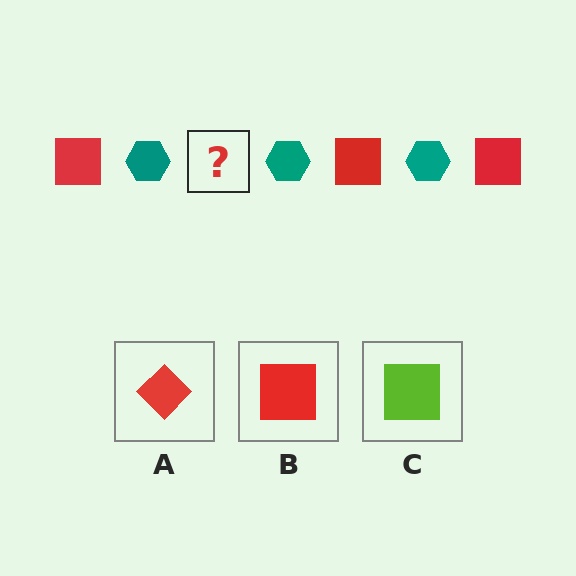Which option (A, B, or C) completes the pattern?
B.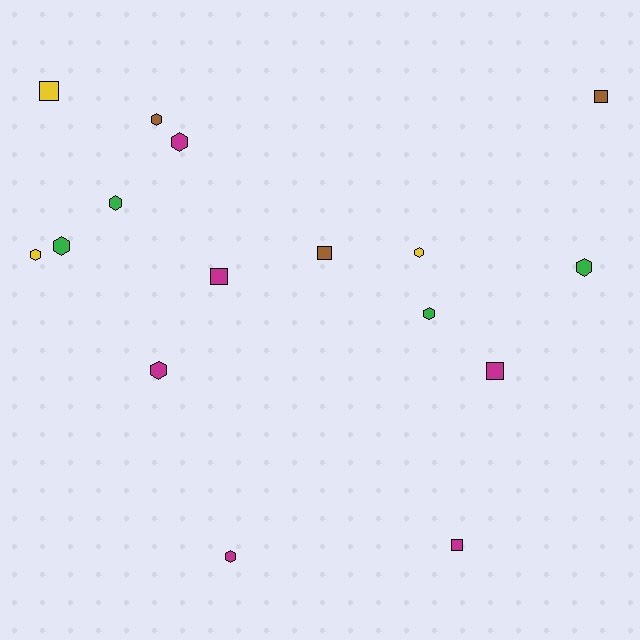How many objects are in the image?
There are 16 objects.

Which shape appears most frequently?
Hexagon, with 10 objects.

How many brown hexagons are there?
There is 1 brown hexagon.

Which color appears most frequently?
Magenta, with 6 objects.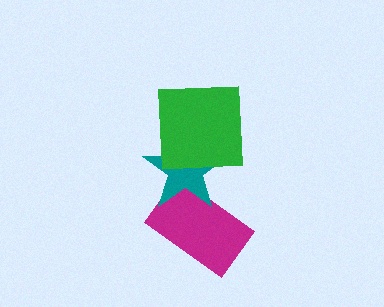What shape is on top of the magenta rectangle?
The teal star is on top of the magenta rectangle.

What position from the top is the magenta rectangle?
The magenta rectangle is 3rd from the top.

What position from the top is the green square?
The green square is 1st from the top.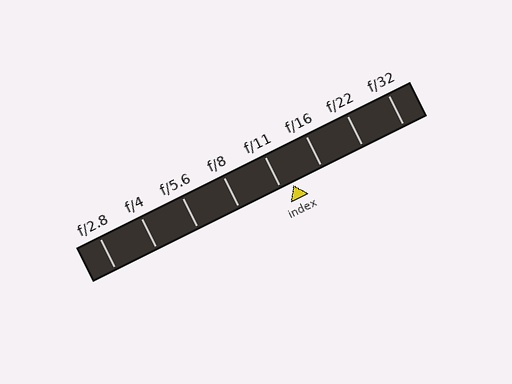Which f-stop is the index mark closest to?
The index mark is closest to f/11.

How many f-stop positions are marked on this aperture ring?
There are 8 f-stop positions marked.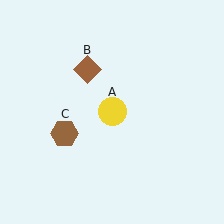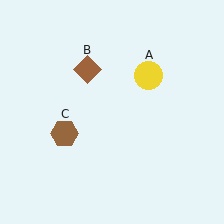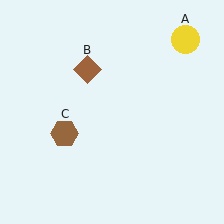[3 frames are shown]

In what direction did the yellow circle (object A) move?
The yellow circle (object A) moved up and to the right.